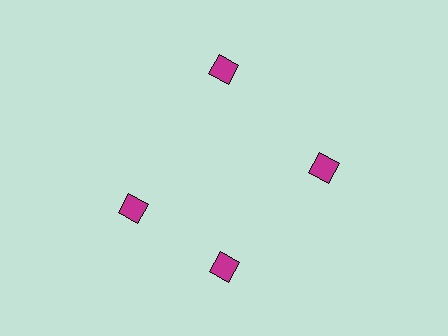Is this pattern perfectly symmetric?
No. The 4 magenta diamonds are arranged in a ring, but one element near the 9 o'clock position is rotated out of alignment along the ring, breaking the 4-fold rotational symmetry.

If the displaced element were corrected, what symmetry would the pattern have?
It would have 4-fold rotational symmetry — the pattern would map onto itself every 90 degrees.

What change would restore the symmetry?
The symmetry would be restored by rotating it back into even spacing with its neighbors so that all 4 diamonds sit at equal angles and equal distance from the center.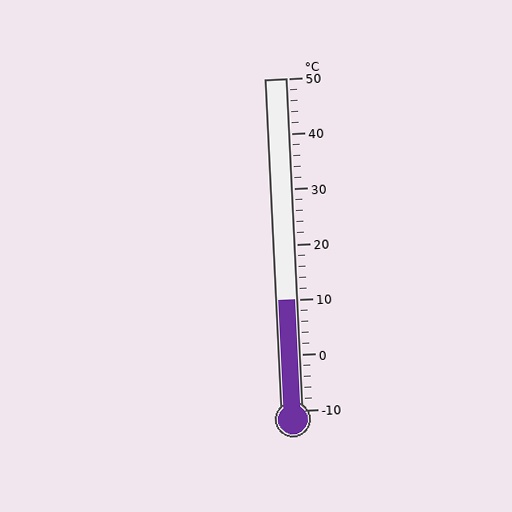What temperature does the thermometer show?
The thermometer shows approximately 10°C.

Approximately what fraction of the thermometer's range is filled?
The thermometer is filled to approximately 35% of its range.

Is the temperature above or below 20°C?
The temperature is below 20°C.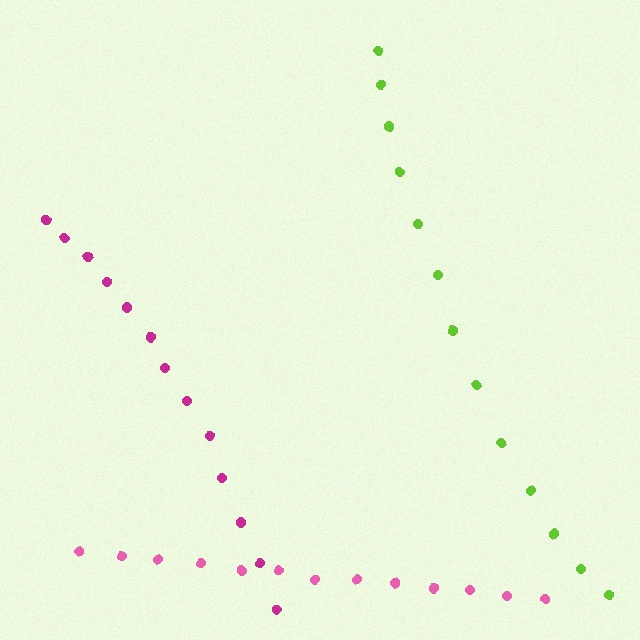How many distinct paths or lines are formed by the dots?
There are 3 distinct paths.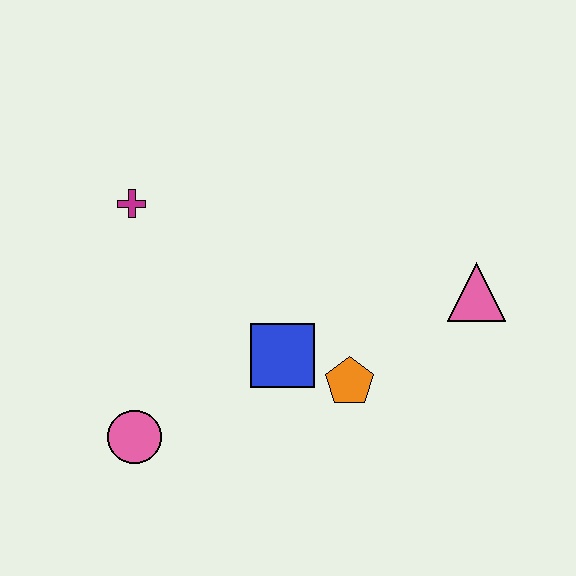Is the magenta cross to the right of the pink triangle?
No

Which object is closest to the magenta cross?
The blue square is closest to the magenta cross.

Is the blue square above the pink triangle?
No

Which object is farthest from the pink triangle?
The pink circle is farthest from the pink triangle.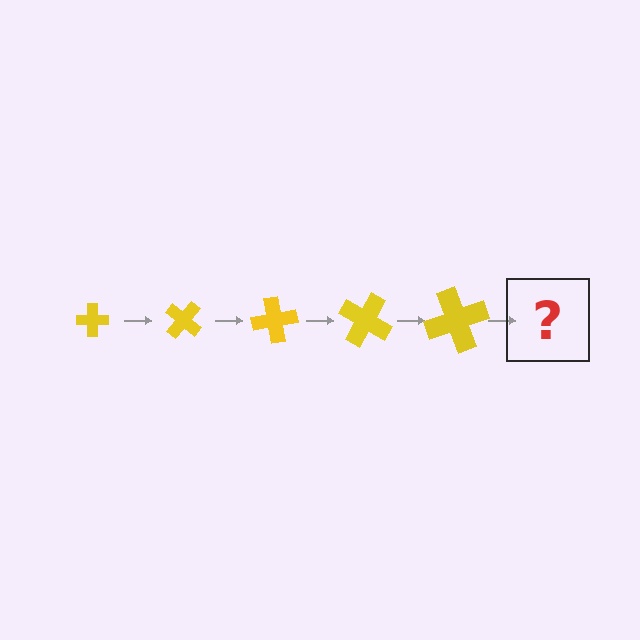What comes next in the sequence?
The next element should be a cross, larger than the previous one and rotated 200 degrees from the start.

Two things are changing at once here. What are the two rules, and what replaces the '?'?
The two rules are that the cross grows larger each step and it rotates 40 degrees each step. The '?' should be a cross, larger than the previous one and rotated 200 degrees from the start.